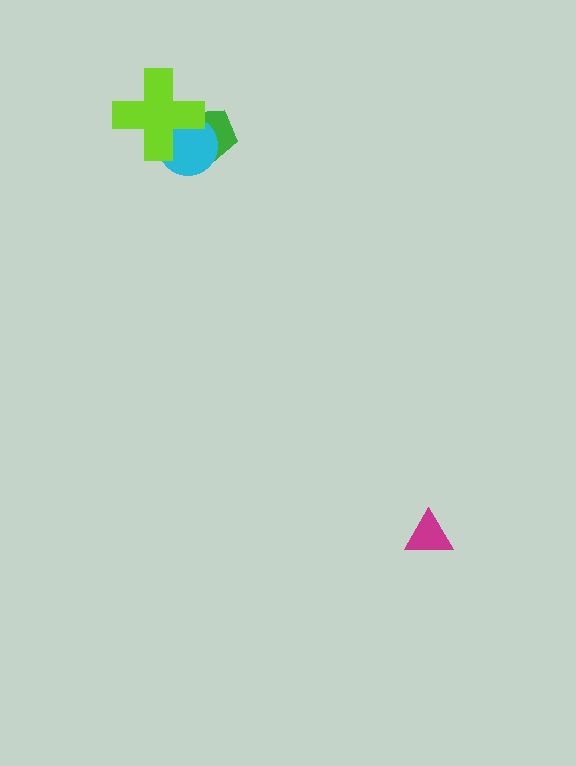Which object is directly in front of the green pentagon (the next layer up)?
The cyan circle is directly in front of the green pentagon.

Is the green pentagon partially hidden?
Yes, it is partially covered by another shape.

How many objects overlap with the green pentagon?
2 objects overlap with the green pentagon.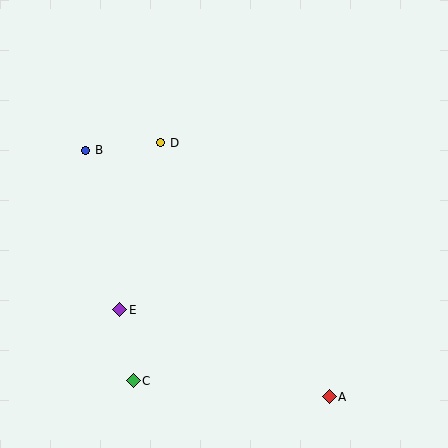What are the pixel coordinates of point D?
Point D is at (161, 143).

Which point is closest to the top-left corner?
Point B is closest to the top-left corner.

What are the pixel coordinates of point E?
Point E is at (120, 310).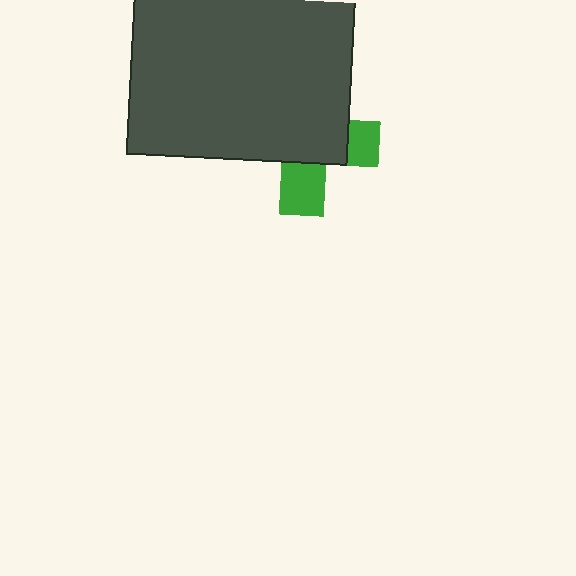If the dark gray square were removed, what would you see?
You would see the complete green cross.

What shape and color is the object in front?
The object in front is a dark gray square.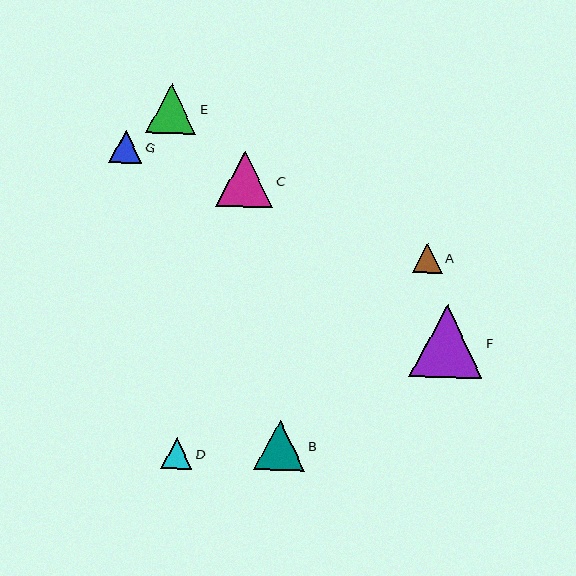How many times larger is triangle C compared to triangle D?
Triangle C is approximately 1.8 times the size of triangle D.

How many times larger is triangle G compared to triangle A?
Triangle G is approximately 1.1 times the size of triangle A.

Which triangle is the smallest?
Triangle A is the smallest with a size of approximately 30 pixels.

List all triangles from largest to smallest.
From largest to smallest: F, C, B, E, G, D, A.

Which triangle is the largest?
Triangle F is the largest with a size of approximately 74 pixels.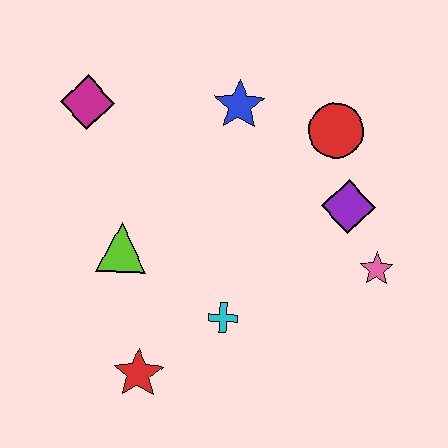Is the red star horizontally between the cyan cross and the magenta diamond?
Yes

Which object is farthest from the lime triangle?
The pink star is farthest from the lime triangle.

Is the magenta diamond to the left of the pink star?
Yes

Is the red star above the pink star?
No